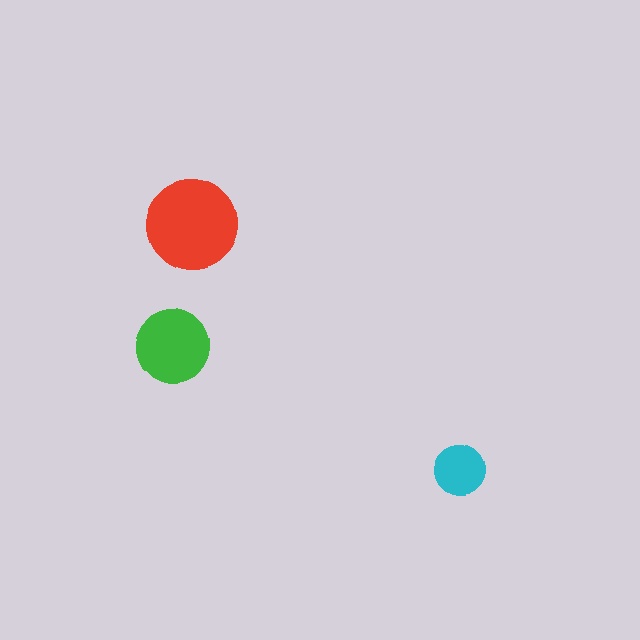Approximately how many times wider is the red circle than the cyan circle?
About 2 times wider.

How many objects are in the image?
There are 3 objects in the image.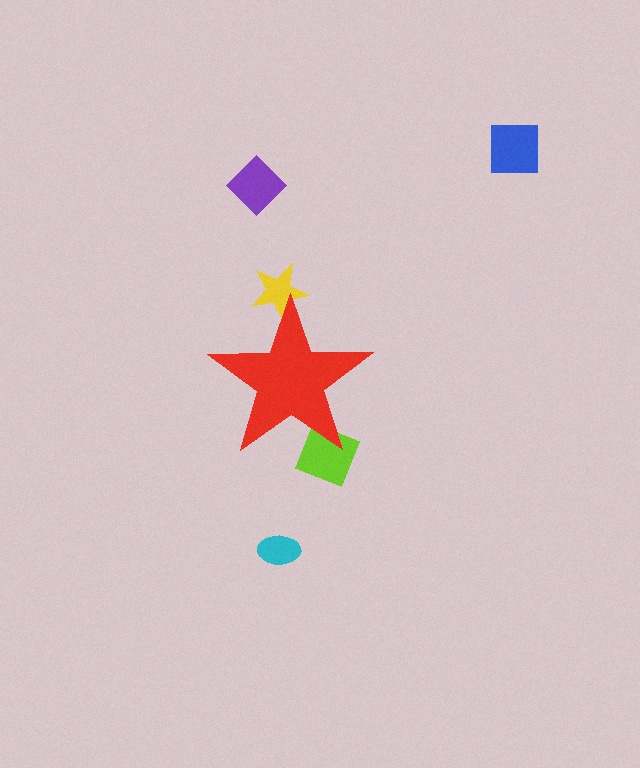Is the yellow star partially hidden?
Yes, the yellow star is partially hidden behind the red star.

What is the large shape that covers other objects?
A red star.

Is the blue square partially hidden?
No, the blue square is fully visible.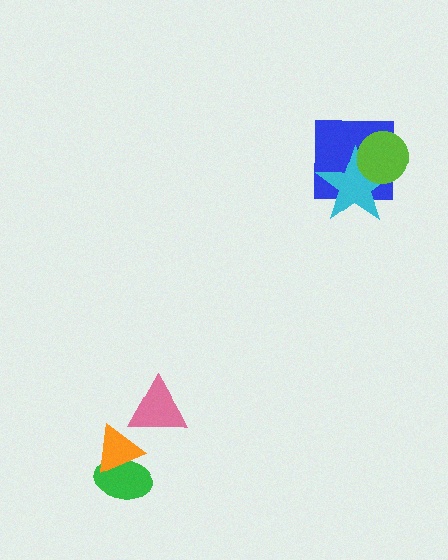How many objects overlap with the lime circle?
2 objects overlap with the lime circle.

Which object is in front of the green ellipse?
The orange triangle is in front of the green ellipse.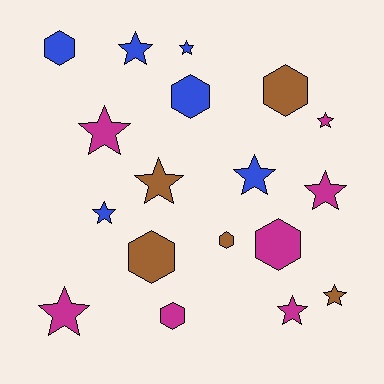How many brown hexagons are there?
There are 3 brown hexagons.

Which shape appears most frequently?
Star, with 11 objects.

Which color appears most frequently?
Magenta, with 7 objects.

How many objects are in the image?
There are 18 objects.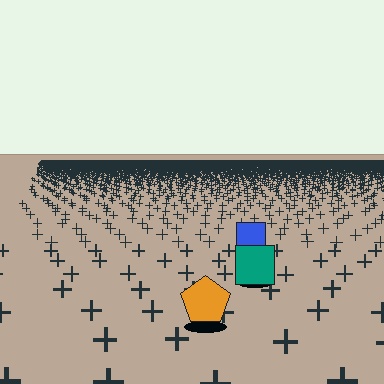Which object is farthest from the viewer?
The blue square is farthest from the viewer. It appears smaller and the ground texture around it is denser.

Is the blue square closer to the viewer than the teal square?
No. The teal square is closer — you can tell from the texture gradient: the ground texture is coarser near it.